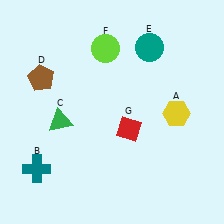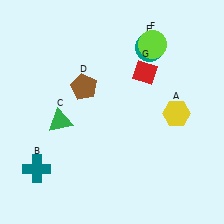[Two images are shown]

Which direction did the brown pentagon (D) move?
The brown pentagon (D) moved right.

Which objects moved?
The objects that moved are: the brown pentagon (D), the lime circle (F), the red diamond (G).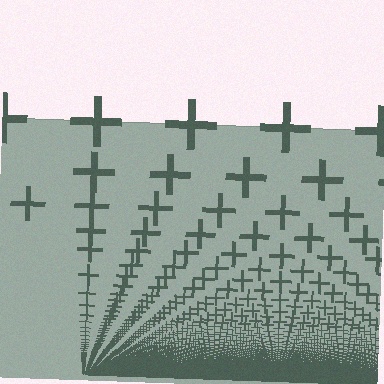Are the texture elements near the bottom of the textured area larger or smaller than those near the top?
Smaller. The gradient is inverted — elements near the bottom are smaller and denser.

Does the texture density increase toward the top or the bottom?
Density increases toward the bottom.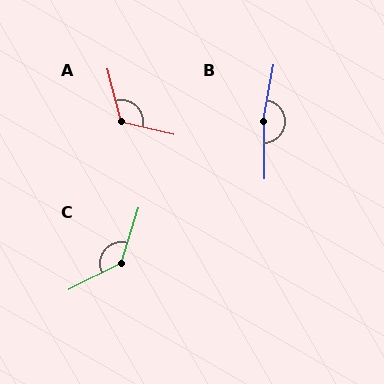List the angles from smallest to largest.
A (117°), C (134°), B (170°).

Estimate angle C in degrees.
Approximately 134 degrees.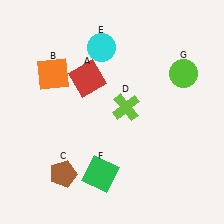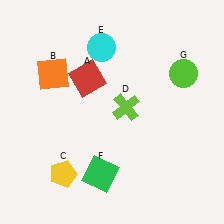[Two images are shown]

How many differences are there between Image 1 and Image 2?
There is 1 difference between the two images.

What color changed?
The pentagon (C) changed from brown in Image 1 to yellow in Image 2.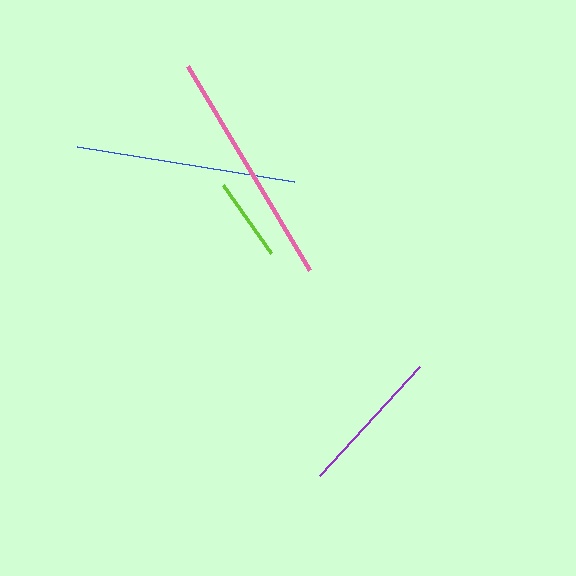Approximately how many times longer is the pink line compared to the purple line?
The pink line is approximately 1.6 times the length of the purple line.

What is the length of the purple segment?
The purple segment is approximately 147 pixels long.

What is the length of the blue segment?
The blue segment is approximately 220 pixels long.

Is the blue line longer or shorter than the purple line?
The blue line is longer than the purple line.